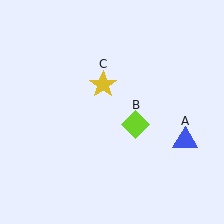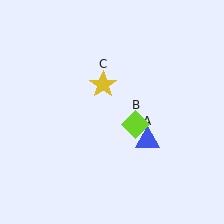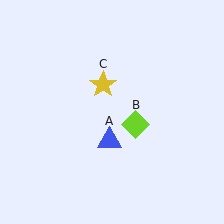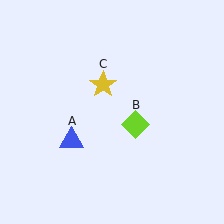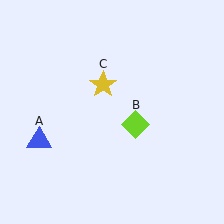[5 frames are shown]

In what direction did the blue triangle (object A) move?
The blue triangle (object A) moved left.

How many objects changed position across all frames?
1 object changed position: blue triangle (object A).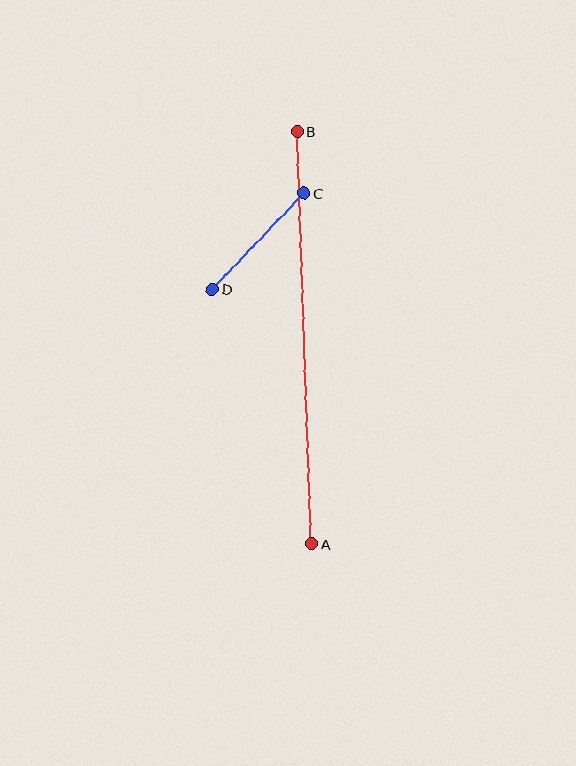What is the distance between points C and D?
The distance is approximately 133 pixels.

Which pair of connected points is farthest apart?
Points A and B are farthest apart.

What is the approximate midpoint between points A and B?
The midpoint is at approximately (304, 338) pixels.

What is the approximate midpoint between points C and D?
The midpoint is at approximately (258, 241) pixels.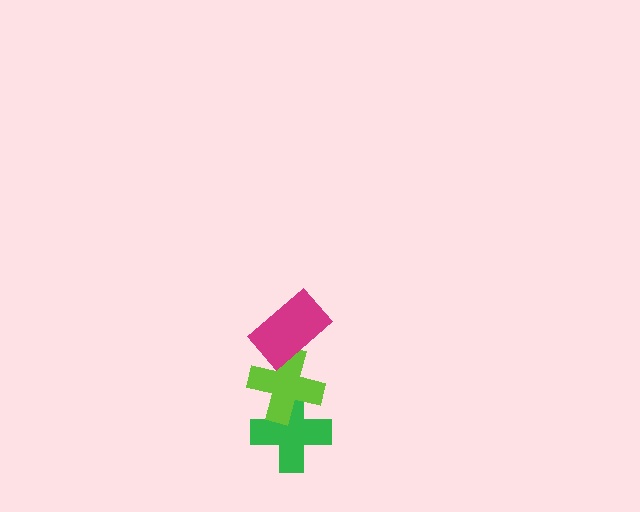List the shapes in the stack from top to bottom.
From top to bottom: the magenta rectangle, the lime cross, the green cross.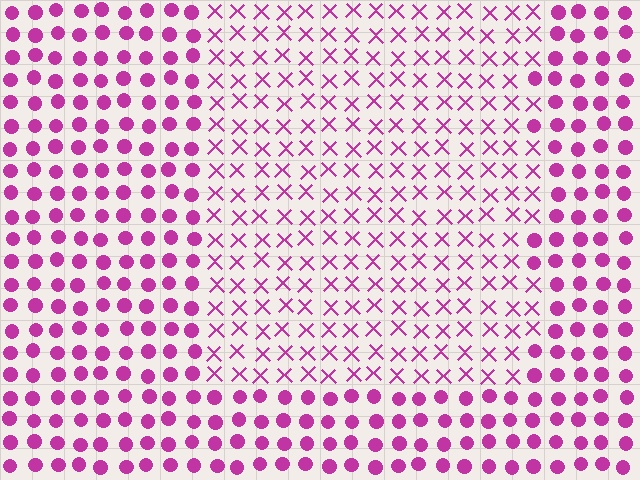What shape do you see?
I see a rectangle.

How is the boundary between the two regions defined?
The boundary is defined by a change in element shape: X marks inside vs. circles outside. All elements share the same color and spacing.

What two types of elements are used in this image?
The image uses X marks inside the rectangle region and circles outside it.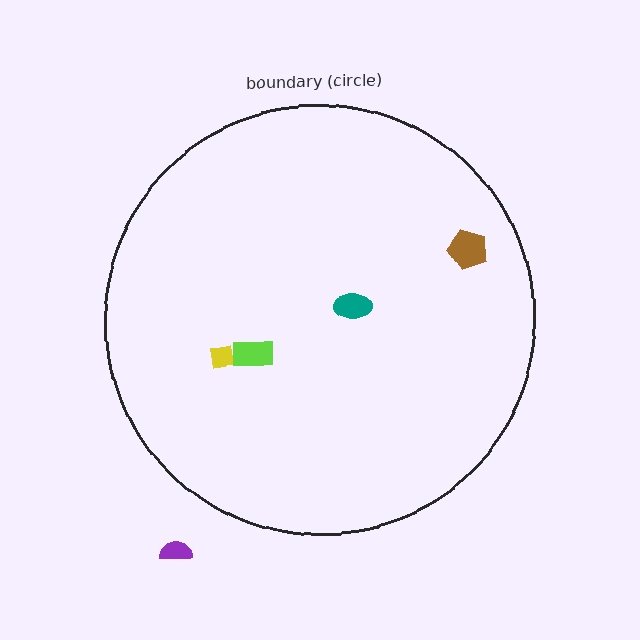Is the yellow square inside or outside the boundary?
Inside.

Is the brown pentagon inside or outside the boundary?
Inside.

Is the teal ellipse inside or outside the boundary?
Inside.